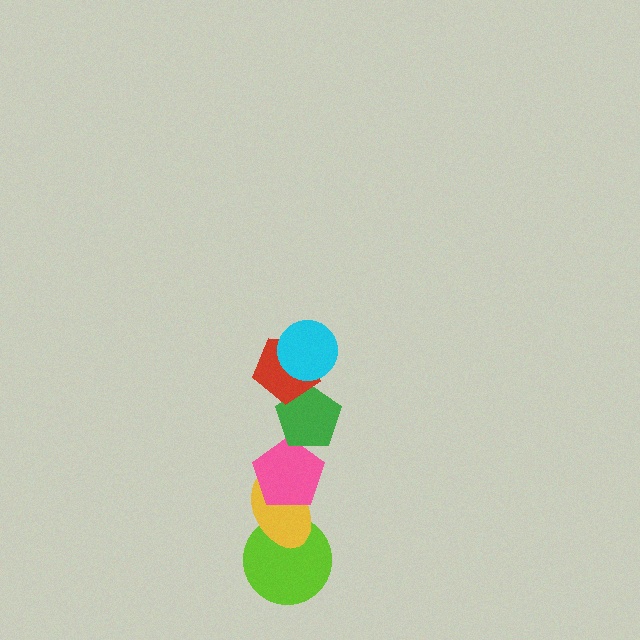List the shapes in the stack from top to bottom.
From top to bottom: the cyan circle, the red pentagon, the green pentagon, the pink pentagon, the yellow ellipse, the lime circle.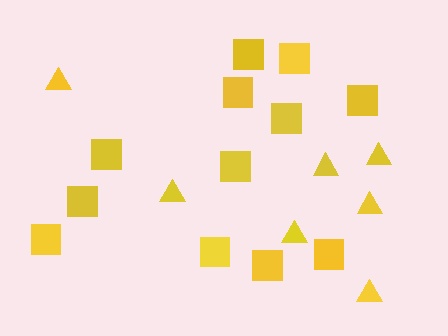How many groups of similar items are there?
There are 2 groups: one group of triangles (7) and one group of squares (12).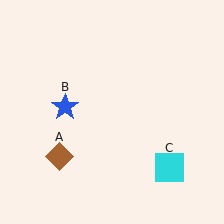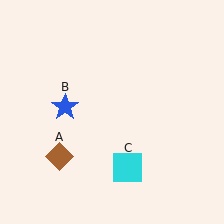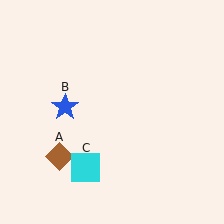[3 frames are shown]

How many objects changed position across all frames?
1 object changed position: cyan square (object C).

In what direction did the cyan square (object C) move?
The cyan square (object C) moved left.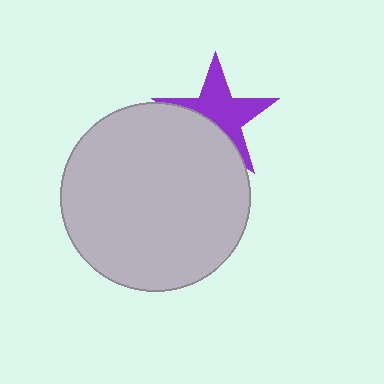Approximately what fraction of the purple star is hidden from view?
Roughly 40% of the purple star is hidden behind the light gray circle.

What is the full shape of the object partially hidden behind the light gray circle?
The partially hidden object is a purple star.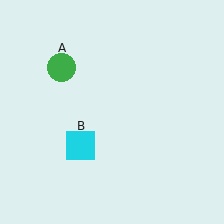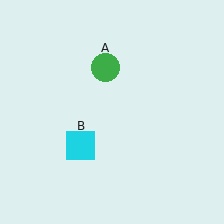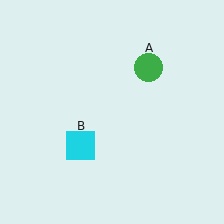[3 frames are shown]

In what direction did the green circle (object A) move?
The green circle (object A) moved right.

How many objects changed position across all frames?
1 object changed position: green circle (object A).